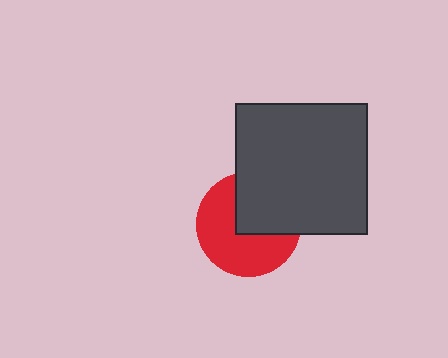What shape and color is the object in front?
The object in front is a dark gray square.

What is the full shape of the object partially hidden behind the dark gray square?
The partially hidden object is a red circle.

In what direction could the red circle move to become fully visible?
The red circle could move toward the lower-left. That would shift it out from behind the dark gray square entirely.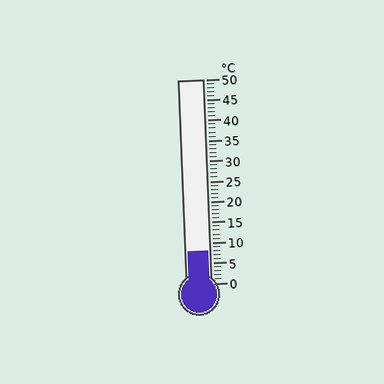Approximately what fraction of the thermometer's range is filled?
The thermometer is filled to approximately 15% of its range.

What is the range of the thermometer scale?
The thermometer scale ranges from 0°C to 50°C.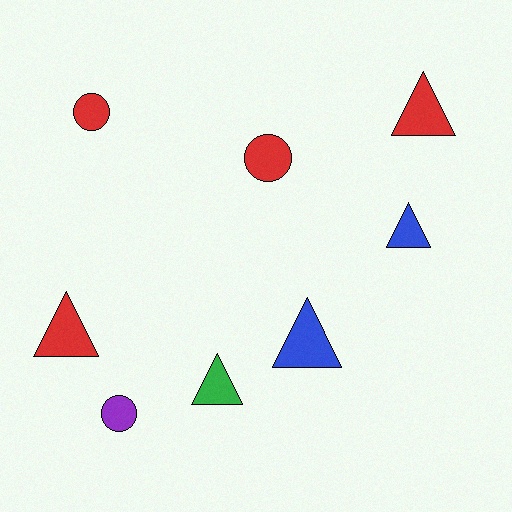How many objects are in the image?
There are 8 objects.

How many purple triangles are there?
There are no purple triangles.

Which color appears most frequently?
Red, with 4 objects.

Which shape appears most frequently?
Triangle, with 5 objects.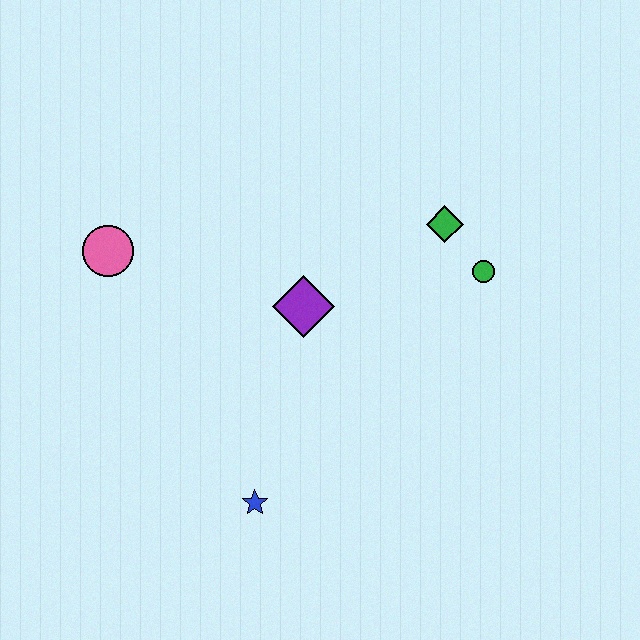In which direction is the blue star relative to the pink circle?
The blue star is below the pink circle.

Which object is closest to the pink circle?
The purple diamond is closest to the pink circle.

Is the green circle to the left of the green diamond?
No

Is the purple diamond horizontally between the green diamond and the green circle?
No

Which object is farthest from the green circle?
The pink circle is farthest from the green circle.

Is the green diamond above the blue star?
Yes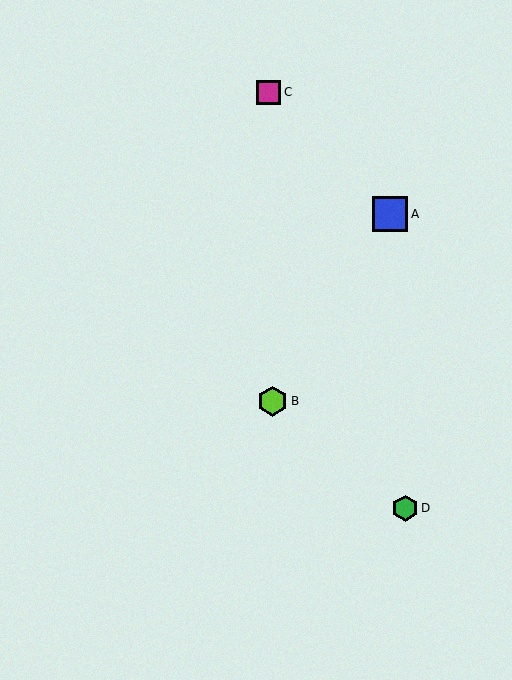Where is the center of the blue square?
The center of the blue square is at (390, 214).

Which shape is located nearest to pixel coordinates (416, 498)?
The green hexagon (labeled D) at (405, 508) is nearest to that location.